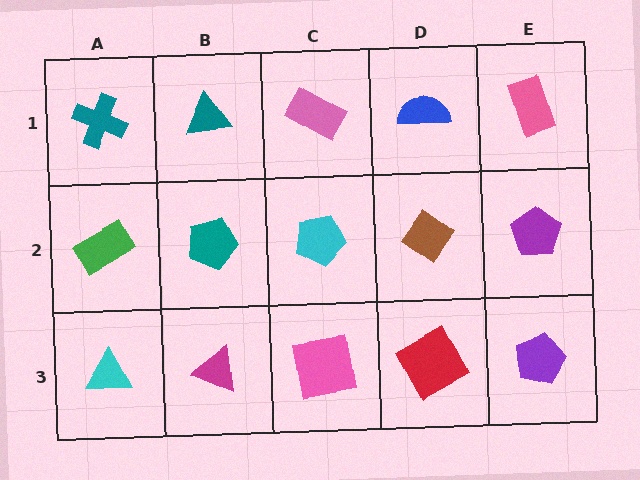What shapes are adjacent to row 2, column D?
A blue semicircle (row 1, column D), a red square (row 3, column D), a cyan pentagon (row 2, column C), a purple pentagon (row 2, column E).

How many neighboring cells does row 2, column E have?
3.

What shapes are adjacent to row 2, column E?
A pink rectangle (row 1, column E), a purple pentagon (row 3, column E), a brown diamond (row 2, column D).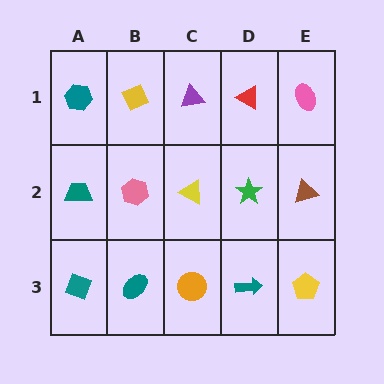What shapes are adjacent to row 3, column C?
A yellow triangle (row 2, column C), a teal ellipse (row 3, column B), a teal arrow (row 3, column D).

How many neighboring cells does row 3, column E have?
2.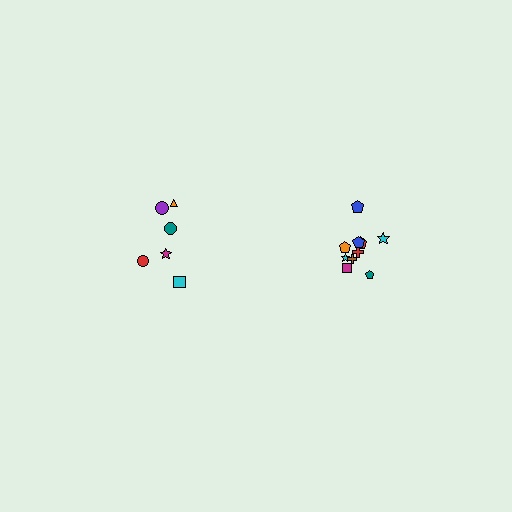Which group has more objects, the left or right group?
The right group.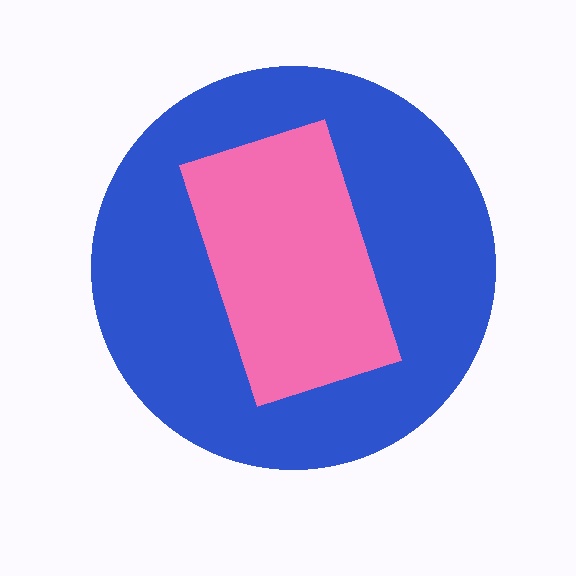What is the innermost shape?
The pink rectangle.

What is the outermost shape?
The blue circle.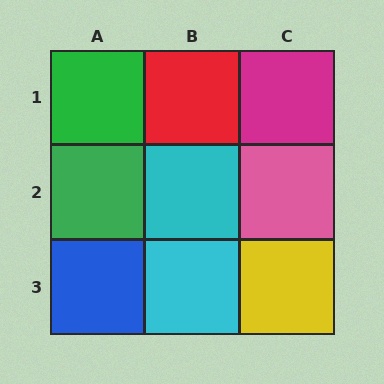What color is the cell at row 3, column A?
Blue.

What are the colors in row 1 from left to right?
Green, red, magenta.